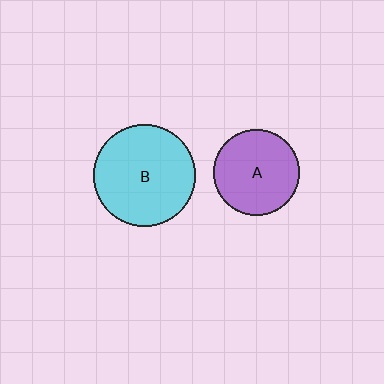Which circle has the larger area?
Circle B (cyan).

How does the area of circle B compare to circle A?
Approximately 1.4 times.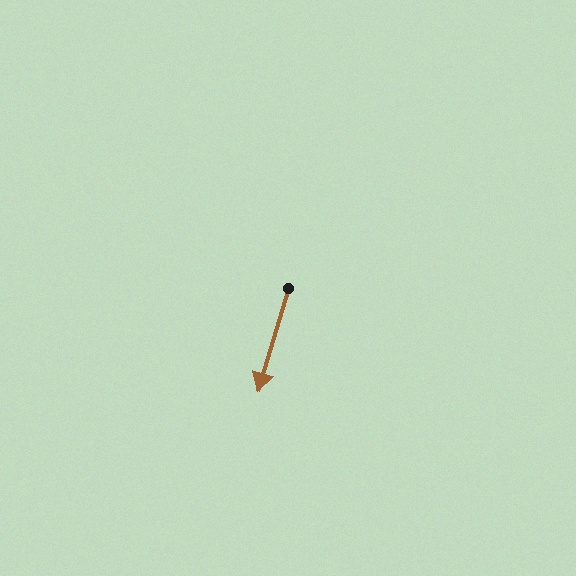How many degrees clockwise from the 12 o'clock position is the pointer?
Approximately 196 degrees.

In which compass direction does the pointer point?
South.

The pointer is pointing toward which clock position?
Roughly 7 o'clock.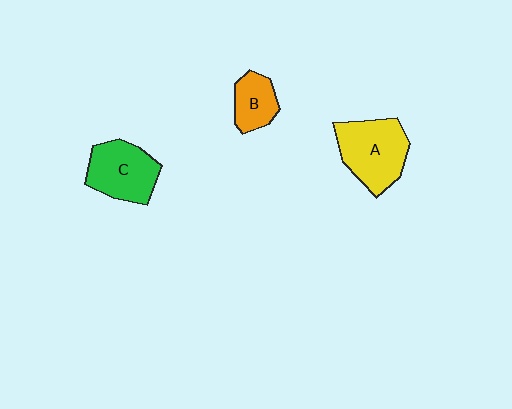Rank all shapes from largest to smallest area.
From largest to smallest: A (yellow), C (green), B (orange).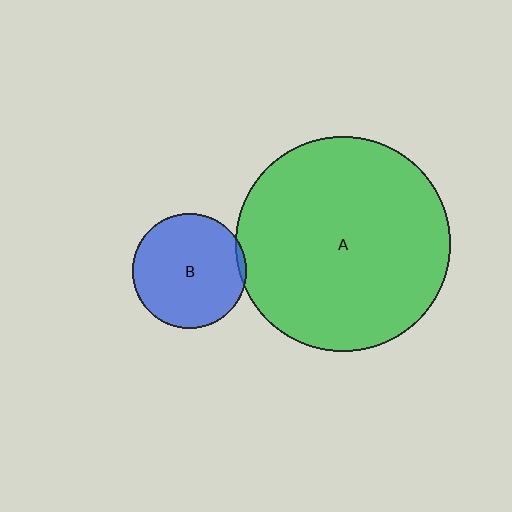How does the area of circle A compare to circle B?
Approximately 3.5 times.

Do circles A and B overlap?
Yes.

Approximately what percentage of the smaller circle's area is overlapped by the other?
Approximately 5%.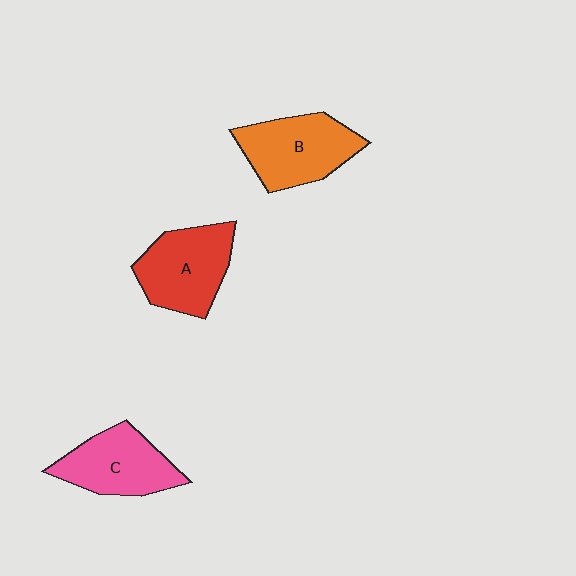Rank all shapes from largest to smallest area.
From largest to smallest: B (orange), A (red), C (pink).